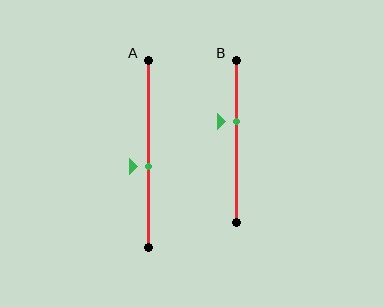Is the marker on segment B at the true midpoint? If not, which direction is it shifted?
No, the marker on segment B is shifted upward by about 12% of the segment length.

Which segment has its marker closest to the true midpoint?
Segment A has its marker closest to the true midpoint.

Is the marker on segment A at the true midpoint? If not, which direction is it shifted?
No, the marker on segment A is shifted downward by about 7% of the segment length.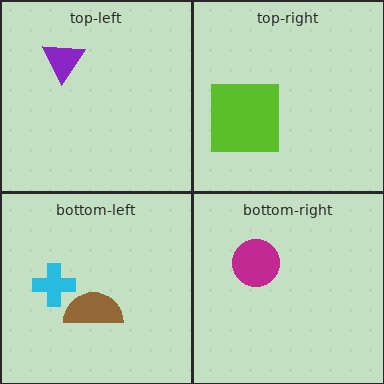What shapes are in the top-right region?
The lime square.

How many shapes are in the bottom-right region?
1.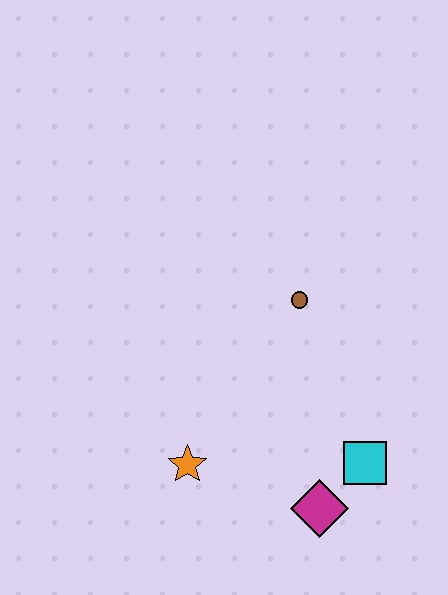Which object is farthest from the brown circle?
The magenta diamond is farthest from the brown circle.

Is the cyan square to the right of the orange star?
Yes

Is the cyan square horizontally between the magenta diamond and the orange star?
No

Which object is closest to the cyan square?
The magenta diamond is closest to the cyan square.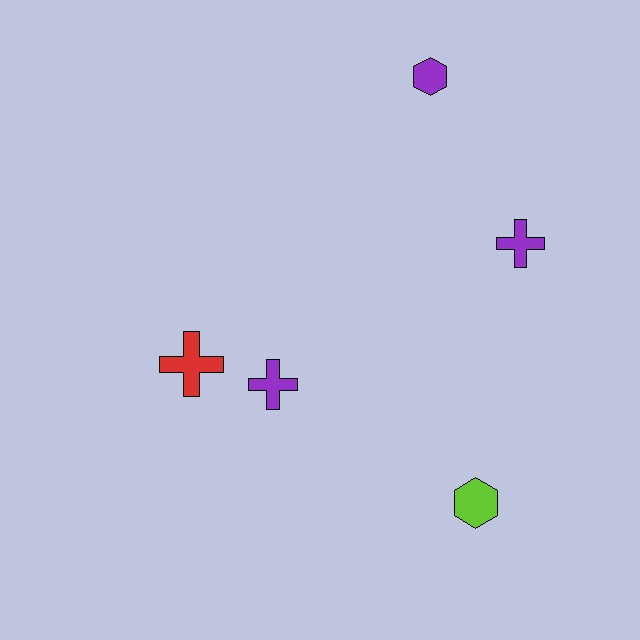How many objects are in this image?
There are 5 objects.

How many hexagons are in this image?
There are 2 hexagons.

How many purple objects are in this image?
There are 3 purple objects.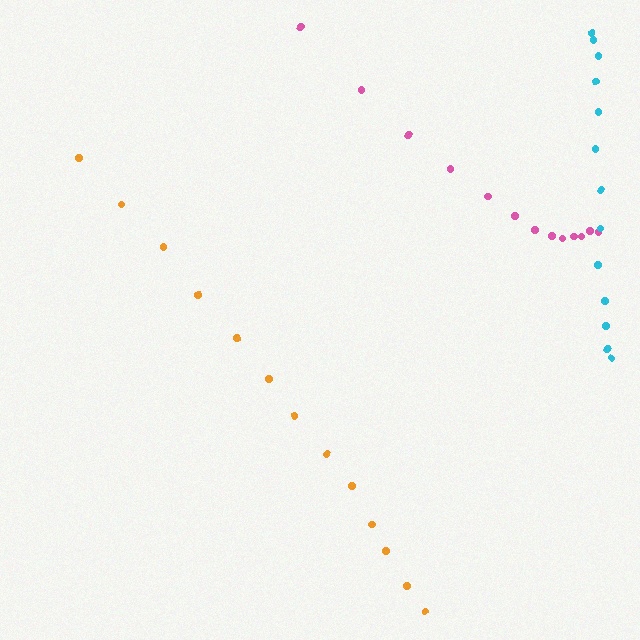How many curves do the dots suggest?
There are 3 distinct paths.